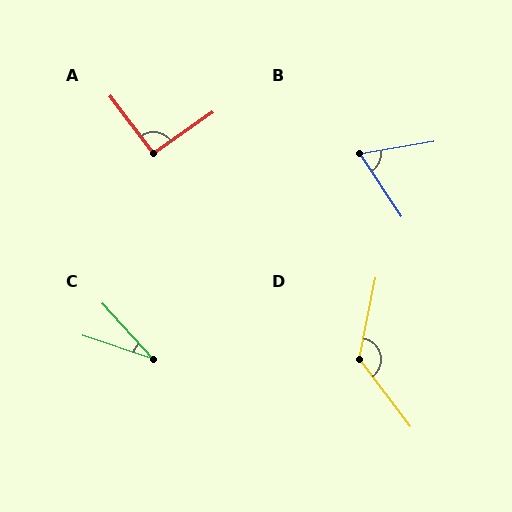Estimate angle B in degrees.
Approximately 66 degrees.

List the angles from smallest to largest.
C (29°), B (66°), A (92°), D (131°).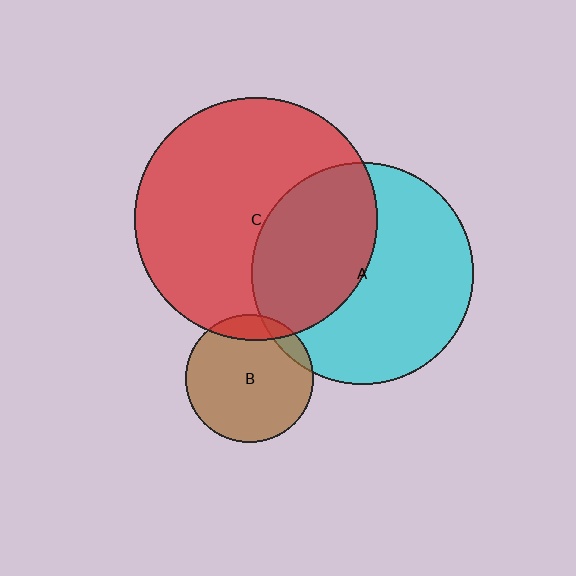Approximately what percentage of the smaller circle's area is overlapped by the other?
Approximately 10%.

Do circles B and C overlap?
Yes.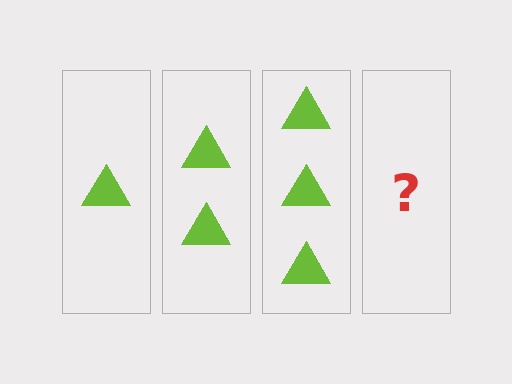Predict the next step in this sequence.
The next step is 4 triangles.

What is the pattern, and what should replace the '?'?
The pattern is that each step adds one more triangle. The '?' should be 4 triangles.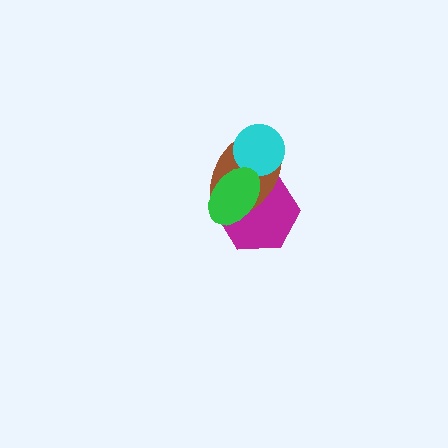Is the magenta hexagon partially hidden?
Yes, it is partially covered by another shape.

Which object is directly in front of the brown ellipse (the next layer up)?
The cyan circle is directly in front of the brown ellipse.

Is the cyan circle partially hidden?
No, no other shape covers it.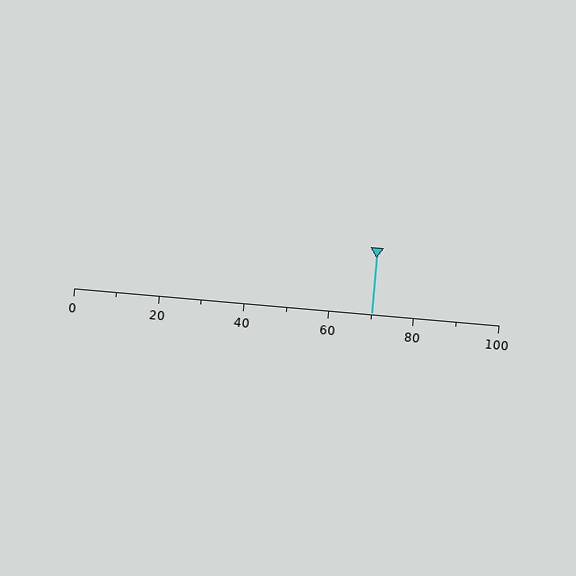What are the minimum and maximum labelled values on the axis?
The axis runs from 0 to 100.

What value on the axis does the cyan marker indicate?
The marker indicates approximately 70.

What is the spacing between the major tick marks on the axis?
The major ticks are spaced 20 apart.